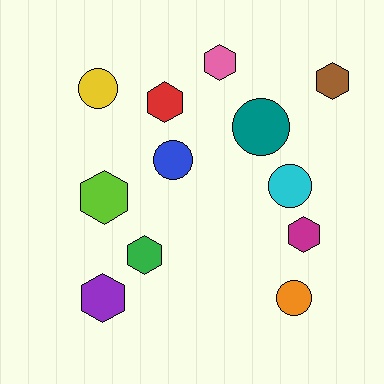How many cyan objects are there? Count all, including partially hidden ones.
There is 1 cyan object.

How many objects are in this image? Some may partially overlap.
There are 12 objects.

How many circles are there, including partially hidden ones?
There are 5 circles.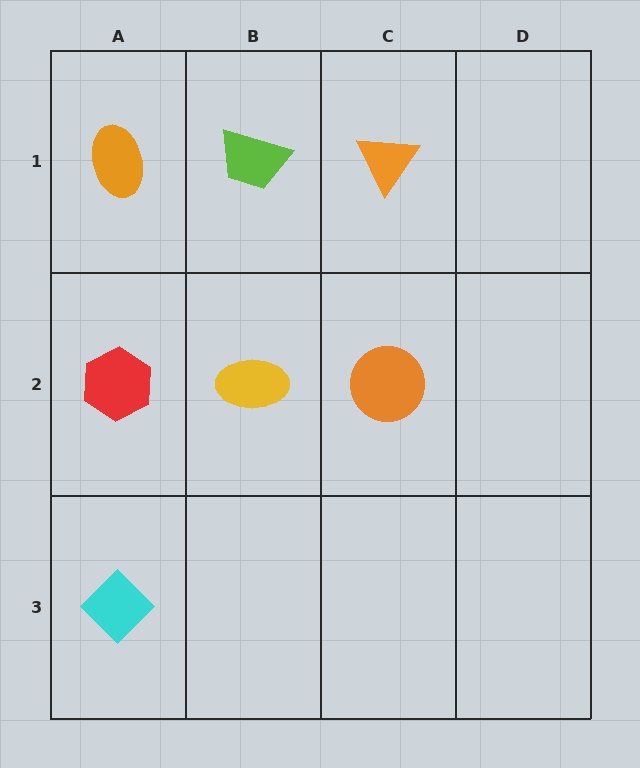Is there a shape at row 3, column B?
No, that cell is empty.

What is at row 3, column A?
A cyan diamond.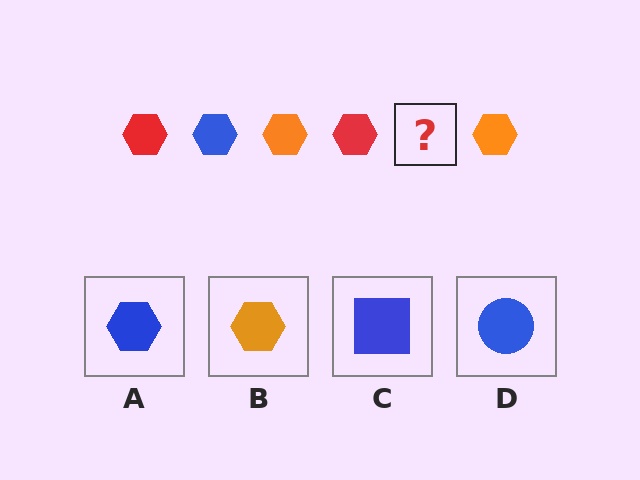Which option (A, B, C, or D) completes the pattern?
A.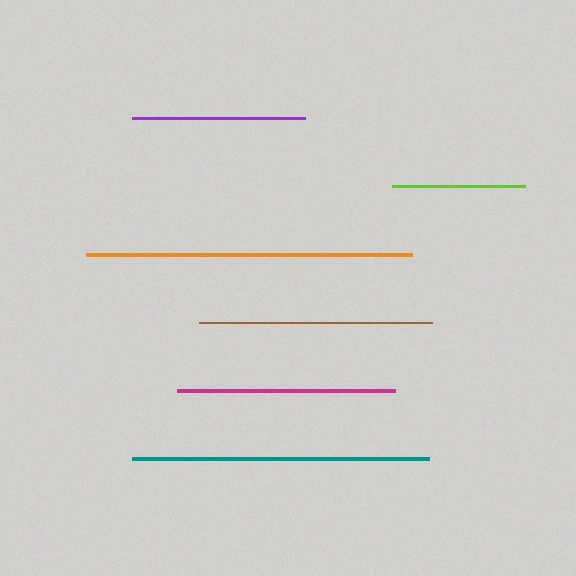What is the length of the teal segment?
The teal segment is approximately 297 pixels long.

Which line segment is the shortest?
The lime line is the shortest at approximately 134 pixels.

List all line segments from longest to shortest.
From longest to shortest: orange, teal, brown, magenta, purple, lime.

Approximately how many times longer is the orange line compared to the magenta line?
The orange line is approximately 1.5 times the length of the magenta line.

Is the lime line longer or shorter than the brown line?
The brown line is longer than the lime line.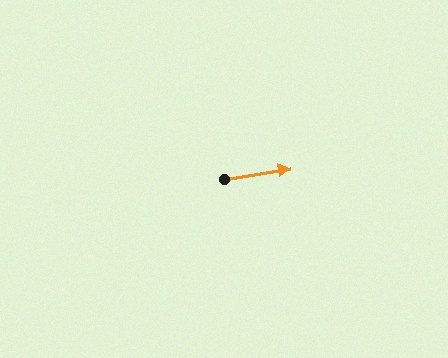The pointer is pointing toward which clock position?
Roughly 3 o'clock.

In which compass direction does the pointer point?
East.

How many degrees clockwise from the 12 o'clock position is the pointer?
Approximately 81 degrees.